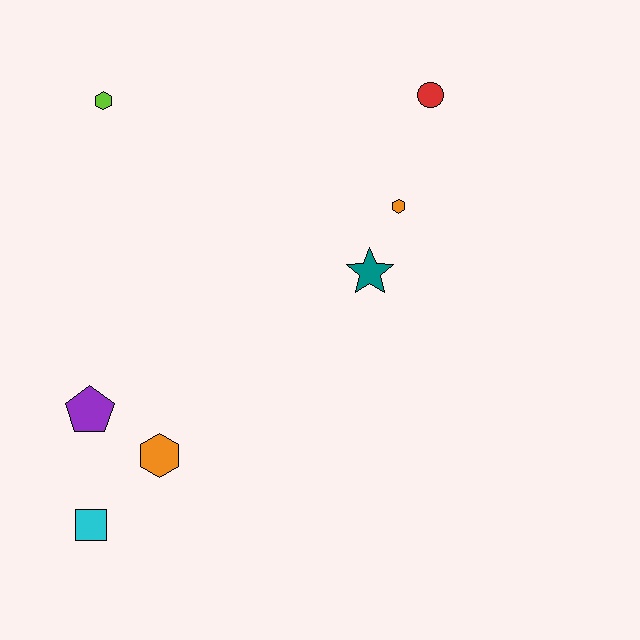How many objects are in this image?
There are 7 objects.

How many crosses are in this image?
There are no crosses.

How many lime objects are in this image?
There is 1 lime object.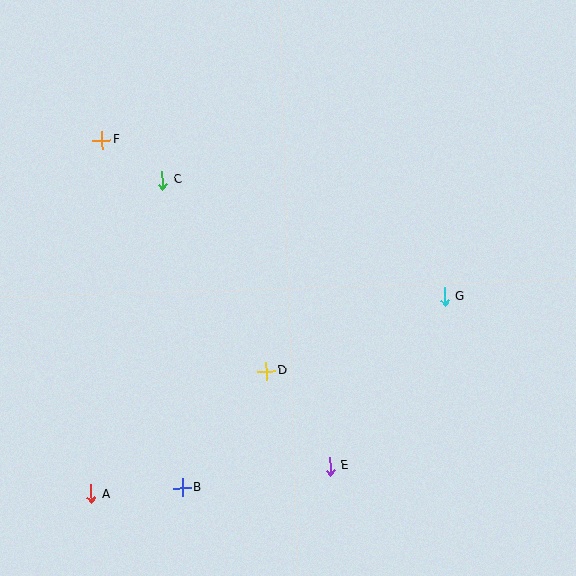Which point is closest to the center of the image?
Point D at (266, 371) is closest to the center.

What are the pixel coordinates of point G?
Point G is at (445, 296).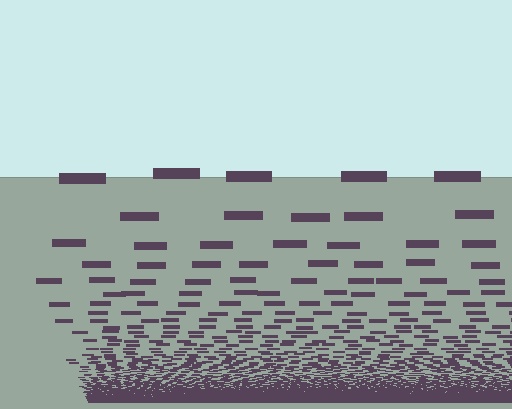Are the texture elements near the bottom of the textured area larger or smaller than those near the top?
Smaller. The gradient is inverted — elements near the bottom are smaller and denser.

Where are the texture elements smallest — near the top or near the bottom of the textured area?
Near the bottom.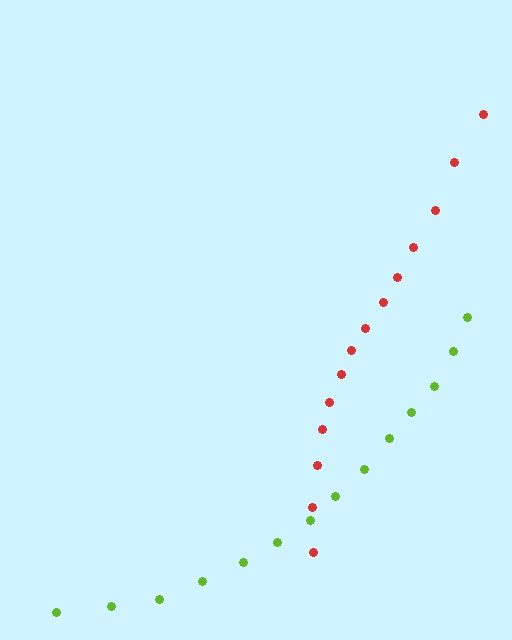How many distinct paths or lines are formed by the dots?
There are 2 distinct paths.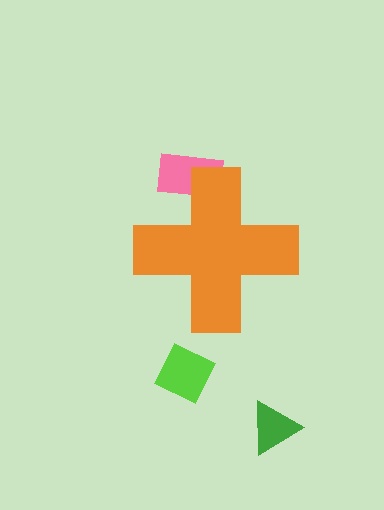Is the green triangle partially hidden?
No, the green triangle is fully visible.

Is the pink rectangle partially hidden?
Yes, the pink rectangle is partially hidden behind the orange cross.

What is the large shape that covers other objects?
An orange cross.